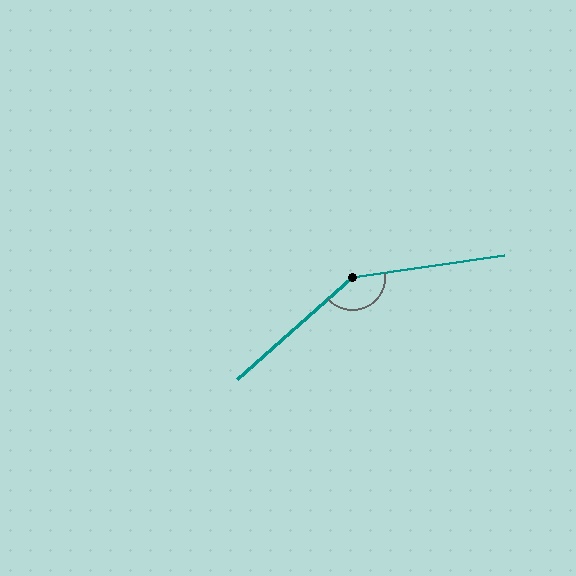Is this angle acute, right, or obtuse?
It is obtuse.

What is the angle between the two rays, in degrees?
Approximately 147 degrees.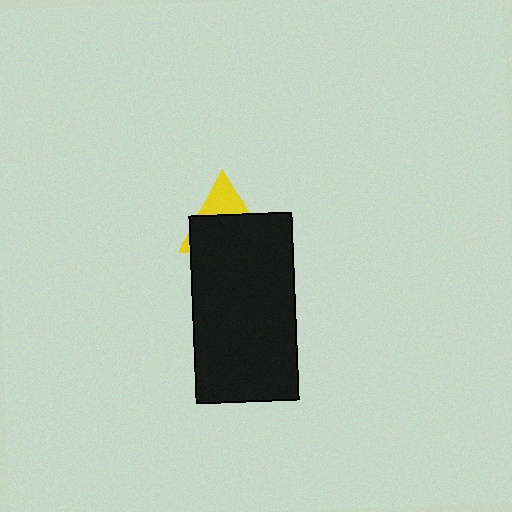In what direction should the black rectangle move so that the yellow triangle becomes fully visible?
The black rectangle should move down. That is the shortest direction to clear the overlap and leave the yellow triangle fully visible.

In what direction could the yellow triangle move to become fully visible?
The yellow triangle could move up. That would shift it out from behind the black rectangle entirely.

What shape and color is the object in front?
The object in front is a black rectangle.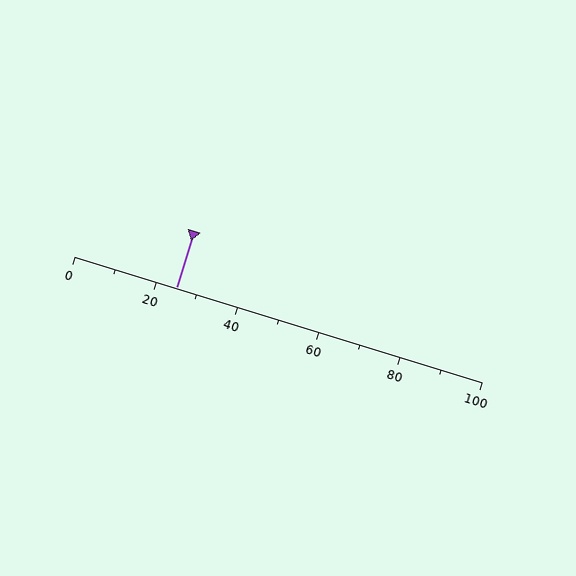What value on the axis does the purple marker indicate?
The marker indicates approximately 25.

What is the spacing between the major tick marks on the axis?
The major ticks are spaced 20 apart.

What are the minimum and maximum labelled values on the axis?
The axis runs from 0 to 100.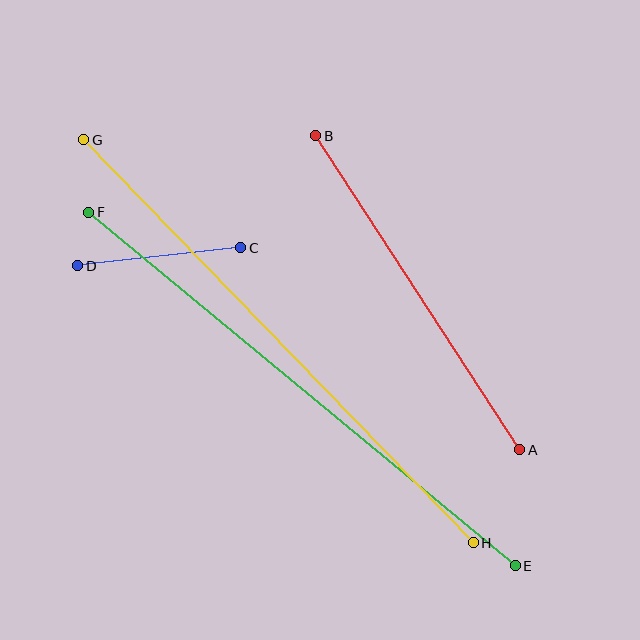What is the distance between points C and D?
The distance is approximately 164 pixels.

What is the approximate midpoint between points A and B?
The midpoint is at approximately (418, 293) pixels.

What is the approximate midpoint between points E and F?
The midpoint is at approximately (302, 389) pixels.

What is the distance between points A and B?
The distance is approximately 375 pixels.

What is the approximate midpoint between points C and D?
The midpoint is at approximately (159, 257) pixels.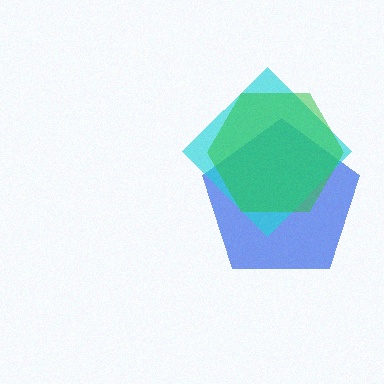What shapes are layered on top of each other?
The layered shapes are: a blue pentagon, a cyan diamond, a green hexagon.